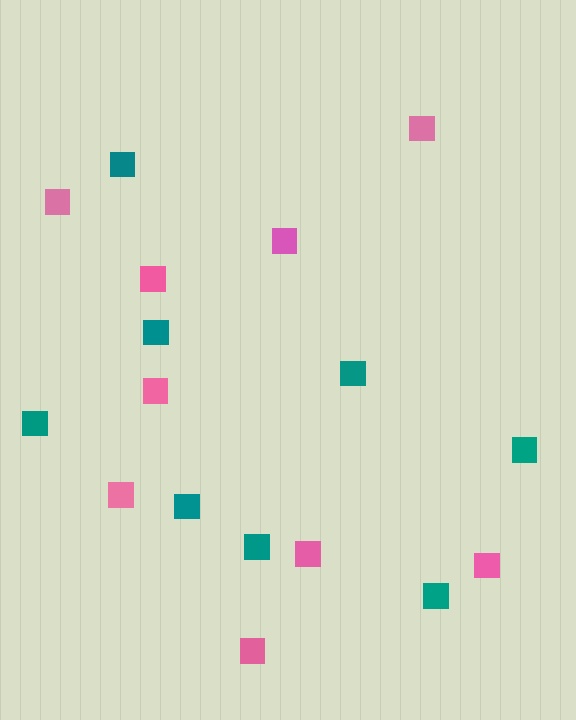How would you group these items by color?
There are 2 groups: one group of pink squares (9) and one group of teal squares (8).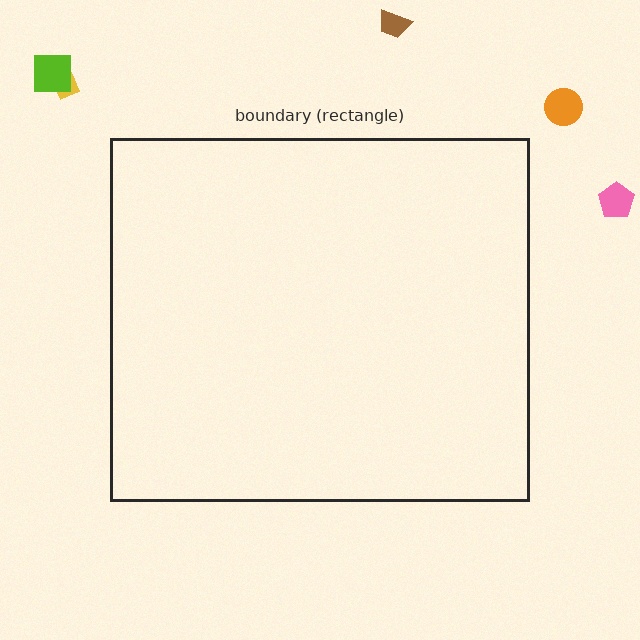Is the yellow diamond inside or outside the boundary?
Outside.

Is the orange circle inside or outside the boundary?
Outside.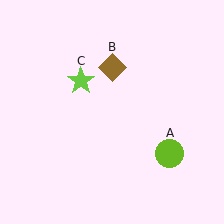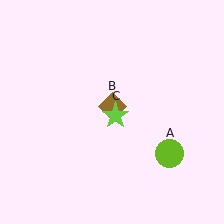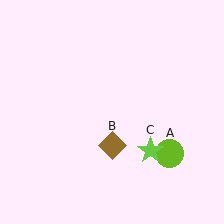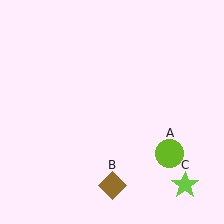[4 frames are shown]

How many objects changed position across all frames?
2 objects changed position: brown diamond (object B), lime star (object C).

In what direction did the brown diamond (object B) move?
The brown diamond (object B) moved down.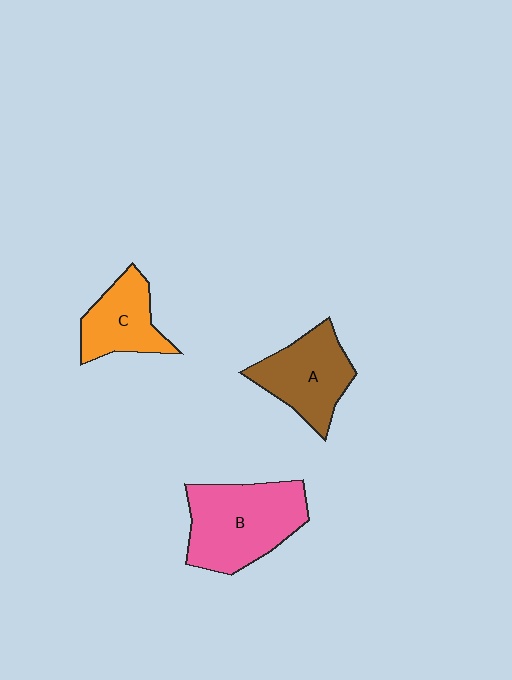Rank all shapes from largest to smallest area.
From largest to smallest: B (pink), A (brown), C (orange).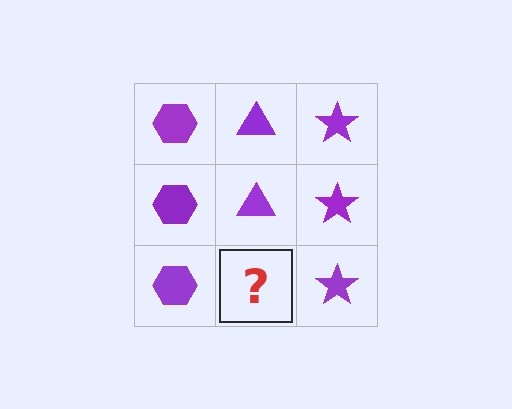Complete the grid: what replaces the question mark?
The question mark should be replaced with a purple triangle.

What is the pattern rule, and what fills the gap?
The rule is that each column has a consistent shape. The gap should be filled with a purple triangle.